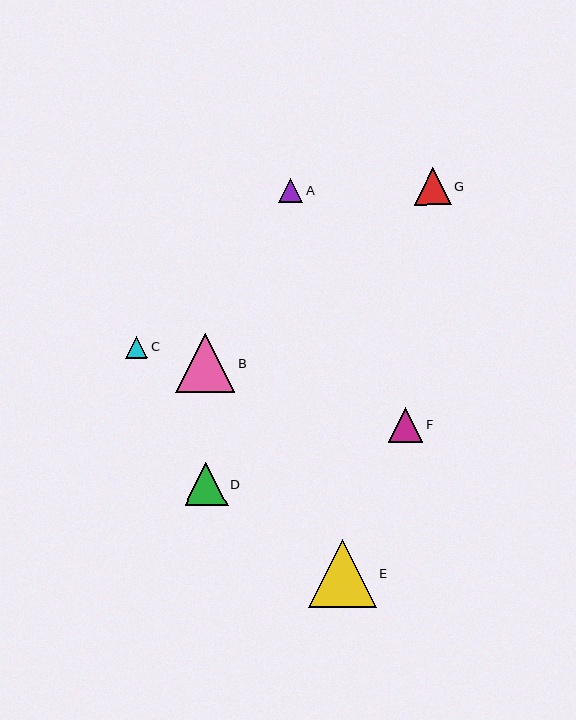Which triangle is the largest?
Triangle E is the largest with a size of approximately 68 pixels.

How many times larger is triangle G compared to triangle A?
Triangle G is approximately 1.5 times the size of triangle A.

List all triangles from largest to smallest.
From largest to smallest: E, B, D, G, F, A, C.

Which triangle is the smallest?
Triangle C is the smallest with a size of approximately 22 pixels.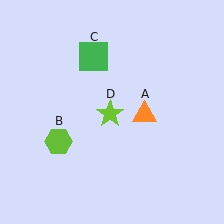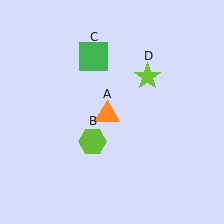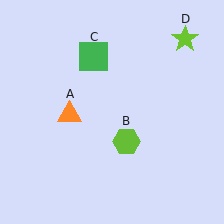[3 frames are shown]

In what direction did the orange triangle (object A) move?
The orange triangle (object A) moved left.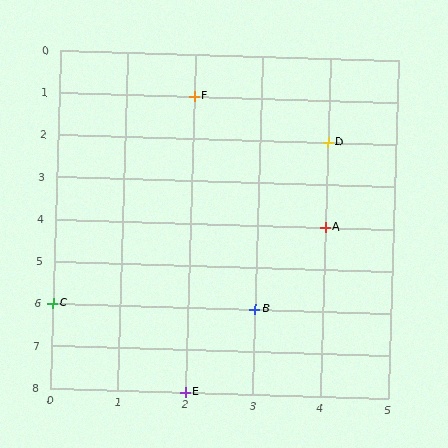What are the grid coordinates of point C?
Point C is at grid coordinates (0, 6).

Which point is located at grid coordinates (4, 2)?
Point D is at (4, 2).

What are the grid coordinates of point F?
Point F is at grid coordinates (2, 1).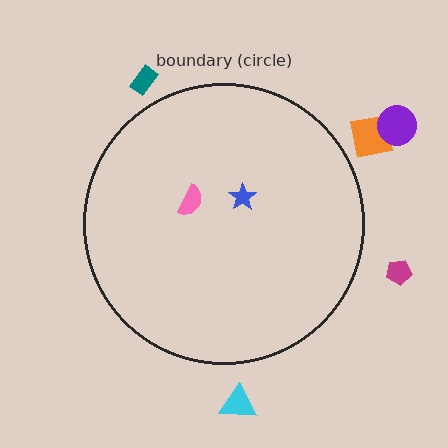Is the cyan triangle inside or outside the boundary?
Outside.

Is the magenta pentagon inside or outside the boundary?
Outside.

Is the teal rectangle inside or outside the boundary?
Outside.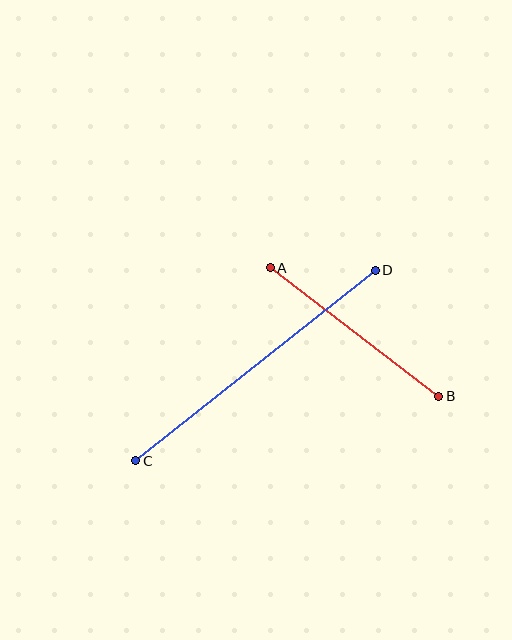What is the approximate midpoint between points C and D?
The midpoint is at approximately (256, 365) pixels.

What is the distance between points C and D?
The distance is approximately 306 pixels.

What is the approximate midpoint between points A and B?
The midpoint is at approximately (355, 332) pixels.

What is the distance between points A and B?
The distance is approximately 212 pixels.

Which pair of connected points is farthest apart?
Points C and D are farthest apart.